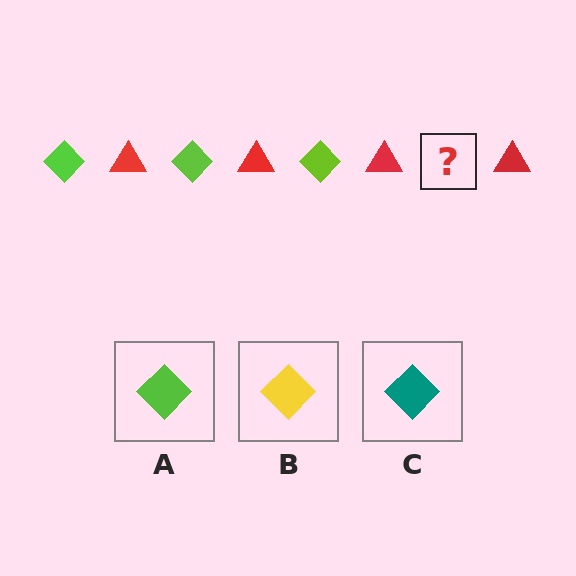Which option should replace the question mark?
Option A.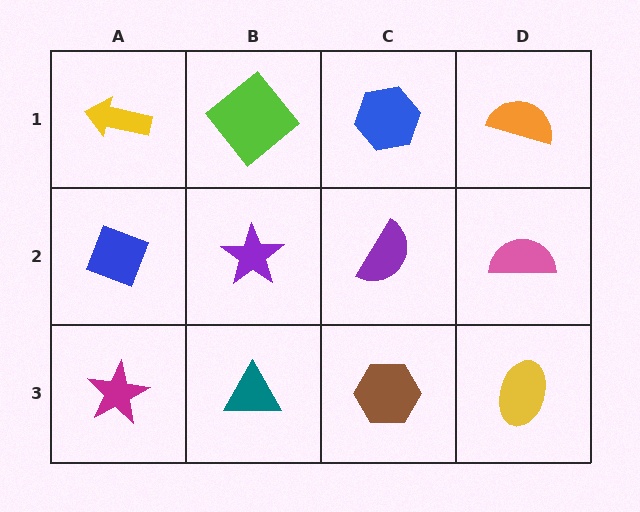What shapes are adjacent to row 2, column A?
A yellow arrow (row 1, column A), a magenta star (row 3, column A), a purple star (row 2, column B).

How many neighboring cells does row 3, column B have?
3.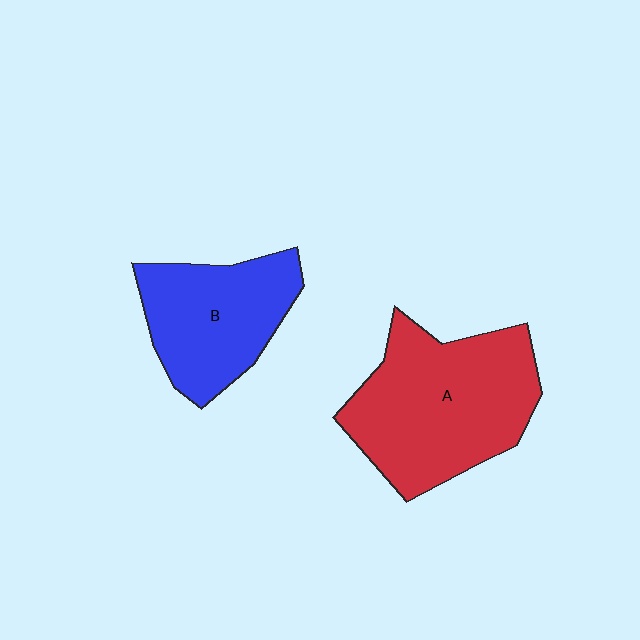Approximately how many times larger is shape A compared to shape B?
Approximately 1.4 times.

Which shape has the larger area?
Shape A (red).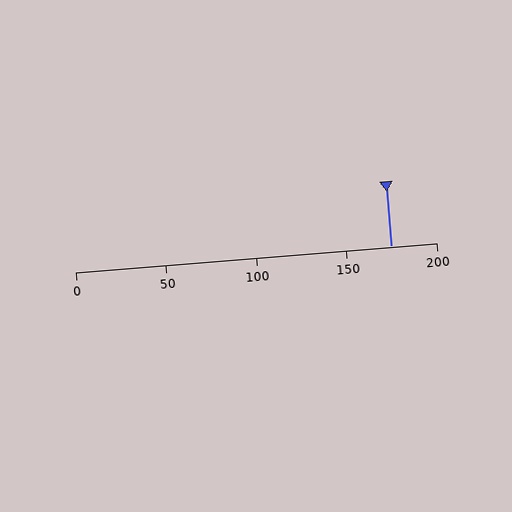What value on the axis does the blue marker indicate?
The marker indicates approximately 175.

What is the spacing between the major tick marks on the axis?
The major ticks are spaced 50 apart.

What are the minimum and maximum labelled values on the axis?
The axis runs from 0 to 200.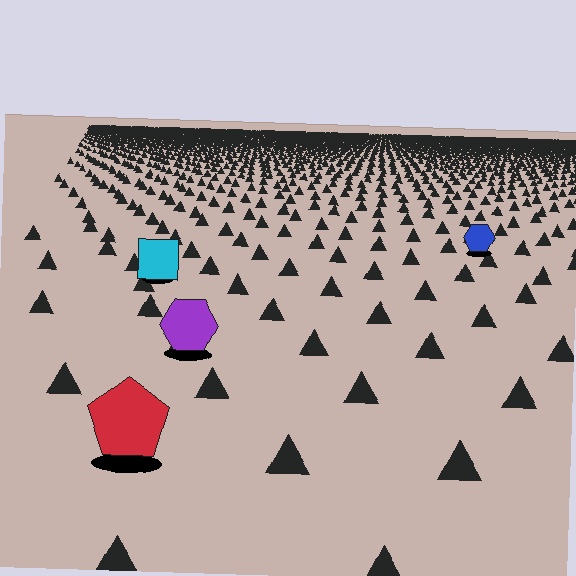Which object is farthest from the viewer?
The blue hexagon is farthest from the viewer. It appears smaller and the ground texture around it is denser.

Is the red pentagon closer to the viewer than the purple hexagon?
Yes. The red pentagon is closer — you can tell from the texture gradient: the ground texture is coarser near it.